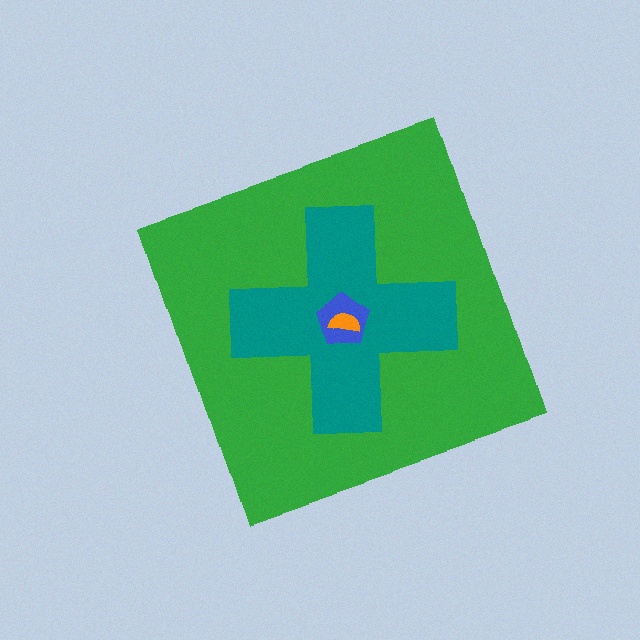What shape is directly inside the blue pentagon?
The orange semicircle.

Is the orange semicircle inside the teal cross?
Yes.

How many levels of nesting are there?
4.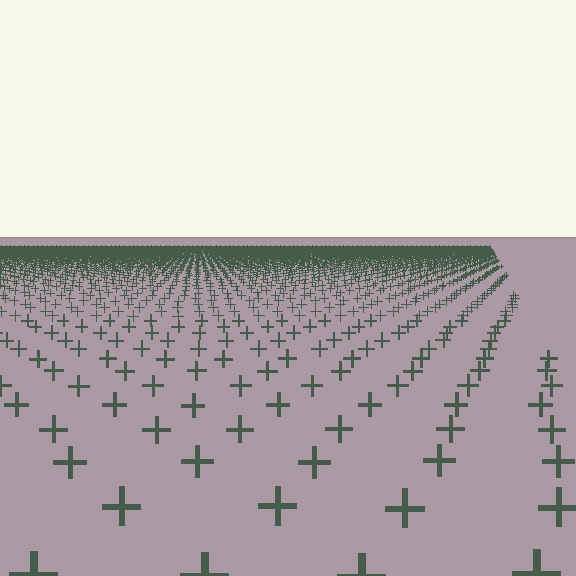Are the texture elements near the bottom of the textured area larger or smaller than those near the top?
Larger. Near the bottom, elements are closer to the viewer and appear at a bigger on-screen size.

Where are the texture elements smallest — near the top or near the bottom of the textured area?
Near the top.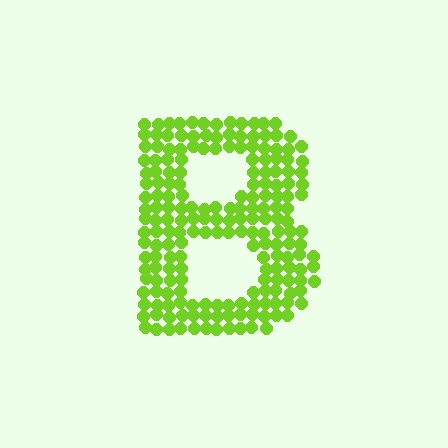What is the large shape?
The large shape is the letter B.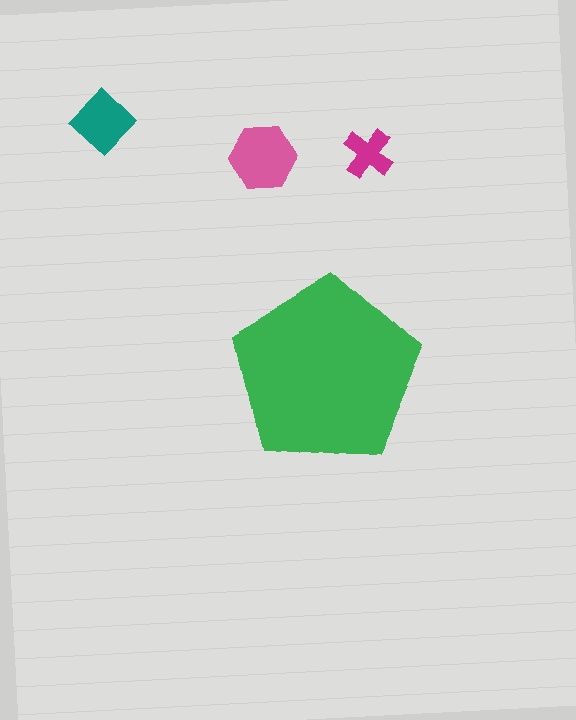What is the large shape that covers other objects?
A green pentagon.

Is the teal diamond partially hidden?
No, the teal diamond is fully visible.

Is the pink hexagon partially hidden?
No, the pink hexagon is fully visible.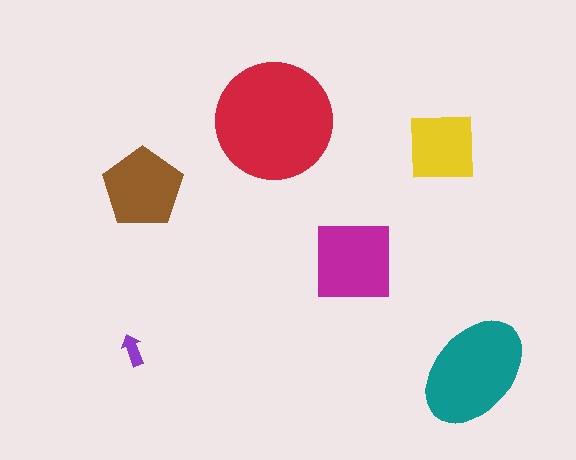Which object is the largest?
The red circle.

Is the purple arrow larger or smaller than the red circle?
Smaller.